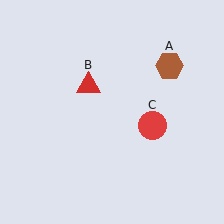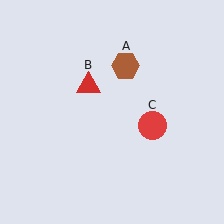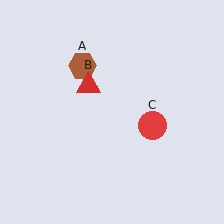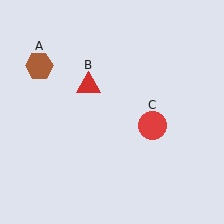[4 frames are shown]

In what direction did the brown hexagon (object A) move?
The brown hexagon (object A) moved left.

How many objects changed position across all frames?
1 object changed position: brown hexagon (object A).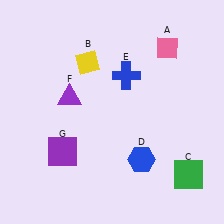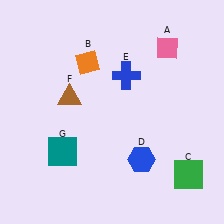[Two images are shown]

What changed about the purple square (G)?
In Image 1, G is purple. In Image 2, it changed to teal.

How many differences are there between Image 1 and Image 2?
There are 3 differences between the two images.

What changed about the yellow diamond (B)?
In Image 1, B is yellow. In Image 2, it changed to orange.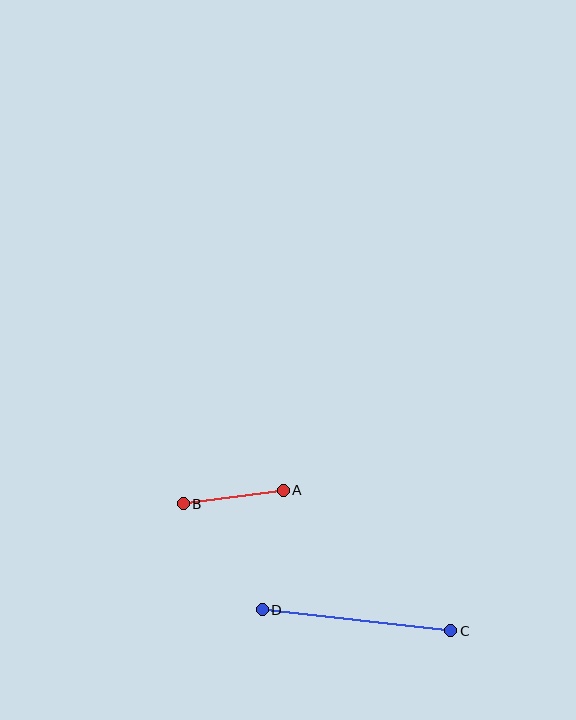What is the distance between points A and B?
The distance is approximately 101 pixels.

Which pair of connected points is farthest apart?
Points C and D are farthest apart.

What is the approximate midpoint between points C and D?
The midpoint is at approximately (357, 620) pixels.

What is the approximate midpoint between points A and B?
The midpoint is at approximately (233, 497) pixels.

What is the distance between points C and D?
The distance is approximately 190 pixels.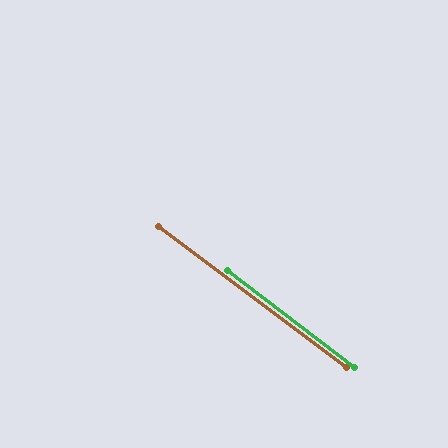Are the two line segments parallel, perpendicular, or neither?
Parallel — their directions differ by only 0.5°.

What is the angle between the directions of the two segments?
Approximately 1 degree.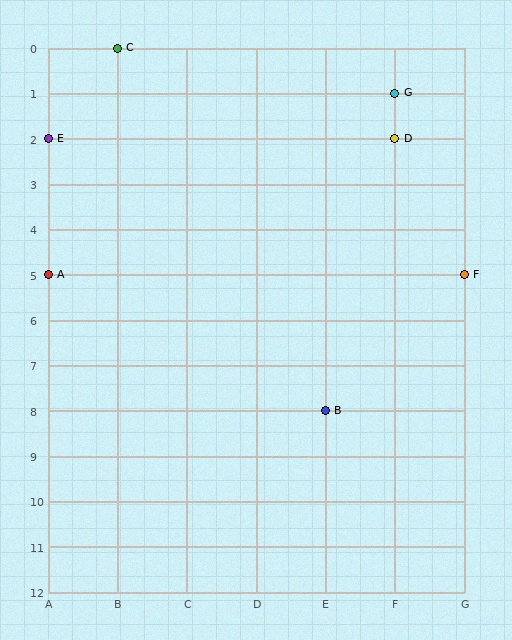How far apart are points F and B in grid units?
Points F and B are 2 columns and 3 rows apart (about 3.6 grid units diagonally).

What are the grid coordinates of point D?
Point D is at grid coordinates (F, 2).